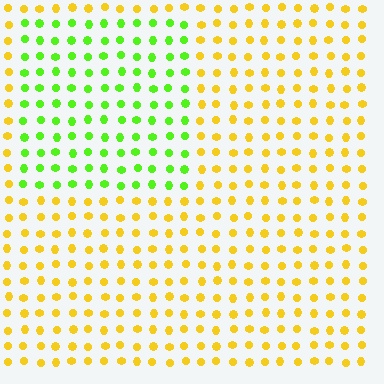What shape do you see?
I see a rectangle.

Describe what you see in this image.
The image is filled with small yellow elements in a uniform arrangement. A rectangle-shaped region is visible where the elements are tinted to a slightly different hue, forming a subtle color boundary.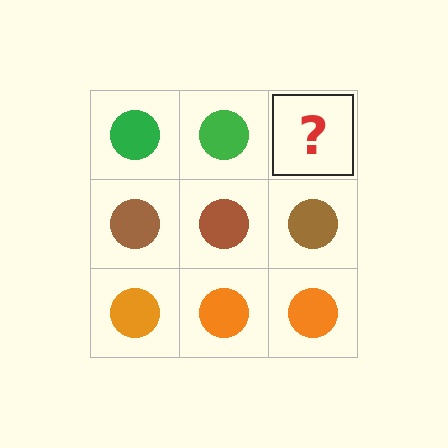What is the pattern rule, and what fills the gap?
The rule is that each row has a consistent color. The gap should be filled with a green circle.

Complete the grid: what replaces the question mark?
The question mark should be replaced with a green circle.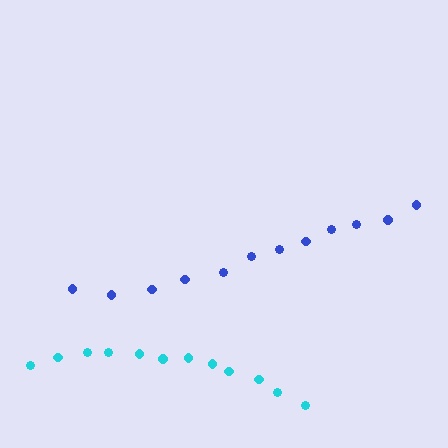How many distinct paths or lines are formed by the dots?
There are 2 distinct paths.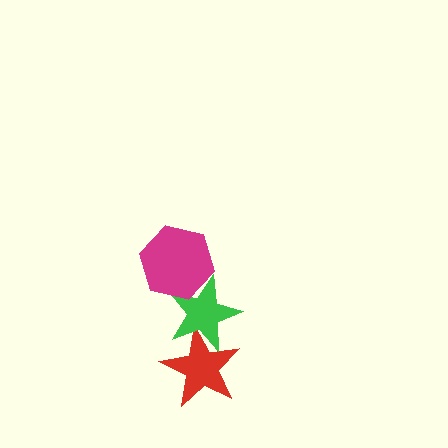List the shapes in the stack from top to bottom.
From top to bottom: the magenta hexagon, the green star, the red star.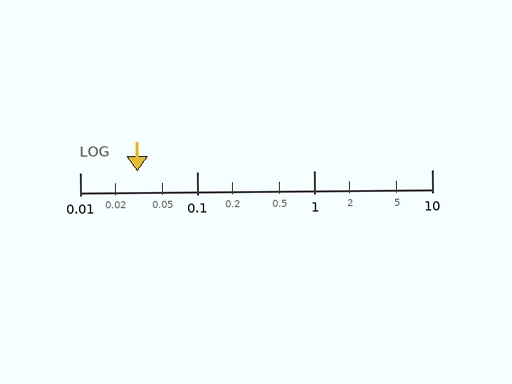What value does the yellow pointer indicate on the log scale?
The pointer indicates approximately 0.031.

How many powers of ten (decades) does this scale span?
The scale spans 3 decades, from 0.01 to 10.